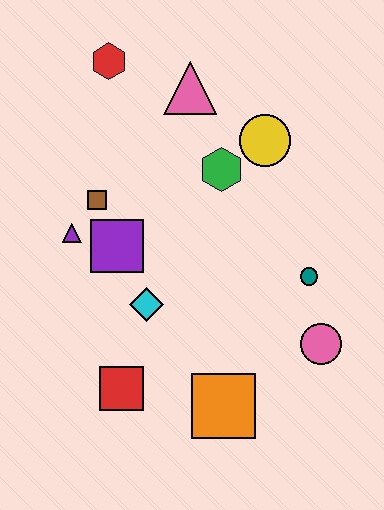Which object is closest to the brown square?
The purple triangle is closest to the brown square.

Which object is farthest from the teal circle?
The red hexagon is farthest from the teal circle.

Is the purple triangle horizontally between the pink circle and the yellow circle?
No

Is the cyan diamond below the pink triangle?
Yes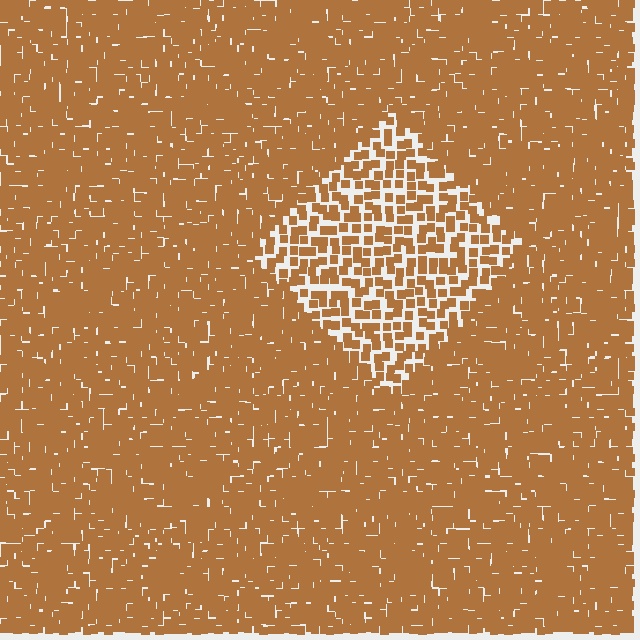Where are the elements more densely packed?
The elements are more densely packed outside the diamond boundary.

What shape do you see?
I see a diamond.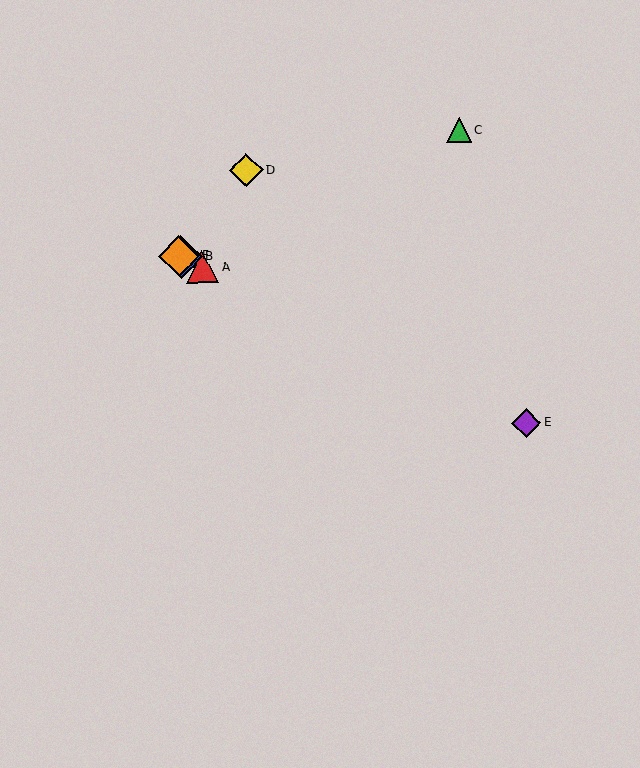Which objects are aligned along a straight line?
Objects A, B, E, F are aligned along a straight line.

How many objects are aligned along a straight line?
4 objects (A, B, E, F) are aligned along a straight line.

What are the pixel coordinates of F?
Object F is at (179, 256).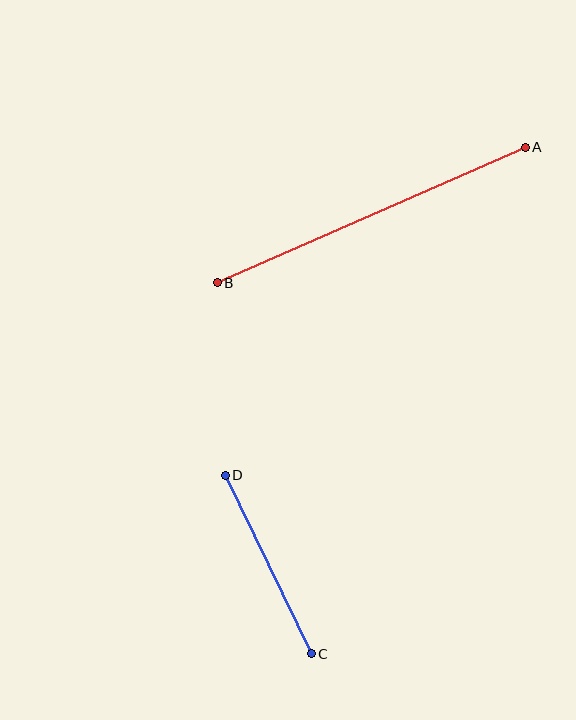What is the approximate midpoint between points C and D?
The midpoint is at approximately (268, 564) pixels.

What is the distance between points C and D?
The distance is approximately 198 pixels.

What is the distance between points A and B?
The distance is approximately 336 pixels.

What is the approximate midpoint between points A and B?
The midpoint is at approximately (371, 215) pixels.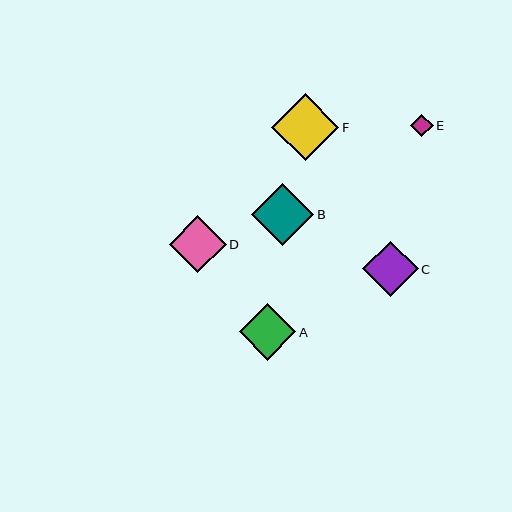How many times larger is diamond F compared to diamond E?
Diamond F is approximately 3.0 times the size of diamond E.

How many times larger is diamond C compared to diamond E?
Diamond C is approximately 2.5 times the size of diamond E.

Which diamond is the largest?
Diamond F is the largest with a size of approximately 67 pixels.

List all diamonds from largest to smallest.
From largest to smallest: F, B, D, A, C, E.